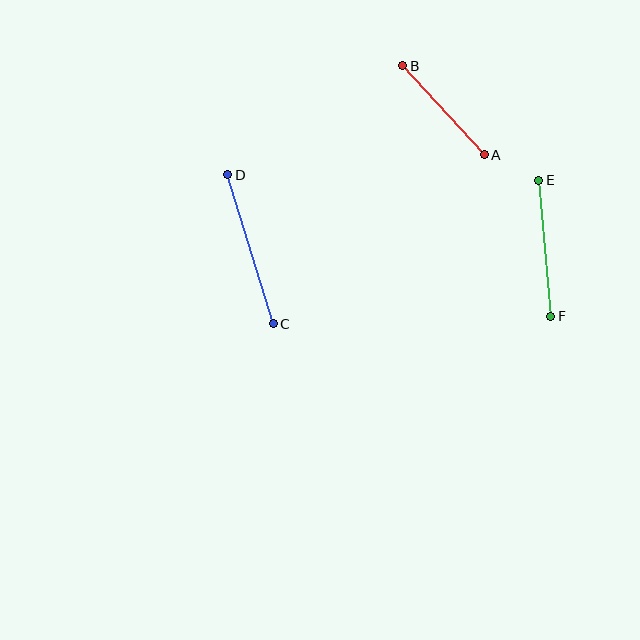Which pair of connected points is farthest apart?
Points C and D are farthest apart.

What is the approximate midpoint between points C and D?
The midpoint is at approximately (251, 249) pixels.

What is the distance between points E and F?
The distance is approximately 136 pixels.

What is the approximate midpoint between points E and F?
The midpoint is at approximately (545, 248) pixels.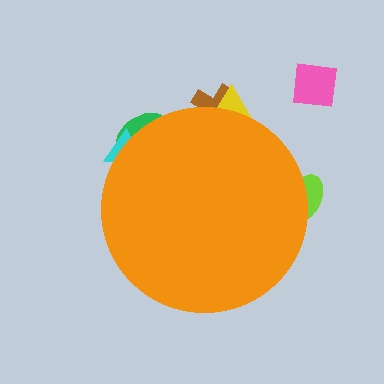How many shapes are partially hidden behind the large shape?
5 shapes are partially hidden.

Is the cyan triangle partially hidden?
Yes, the cyan triangle is partially hidden behind the orange circle.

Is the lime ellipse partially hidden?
Yes, the lime ellipse is partially hidden behind the orange circle.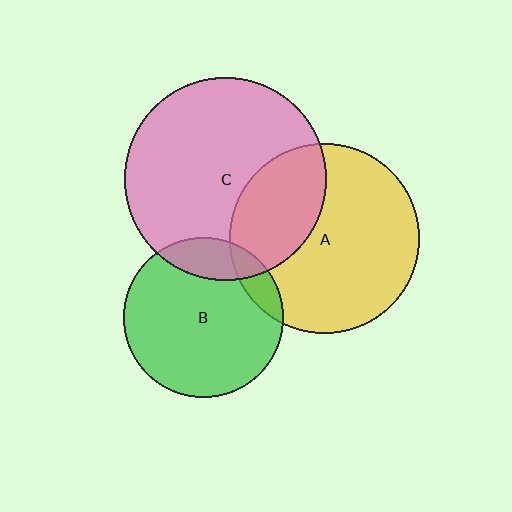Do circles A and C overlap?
Yes.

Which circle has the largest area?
Circle C (pink).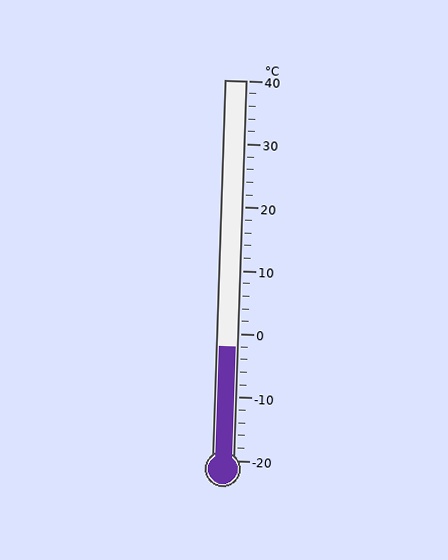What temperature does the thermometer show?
The thermometer shows approximately -2°C.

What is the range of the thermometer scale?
The thermometer scale ranges from -20°C to 40°C.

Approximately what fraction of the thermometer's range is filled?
The thermometer is filled to approximately 30% of its range.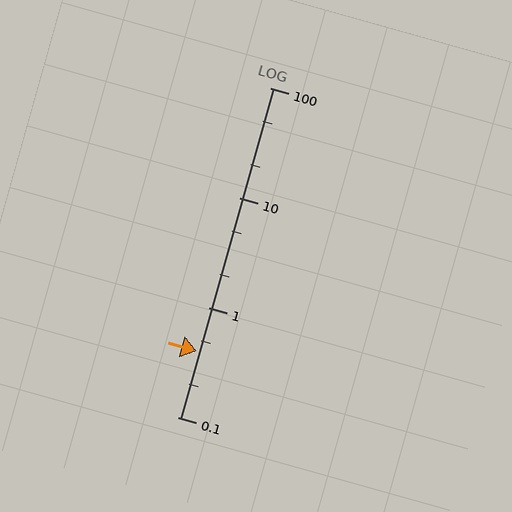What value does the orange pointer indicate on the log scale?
The pointer indicates approximately 0.4.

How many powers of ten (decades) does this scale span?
The scale spans 3 decades, from 0.1 to 100.